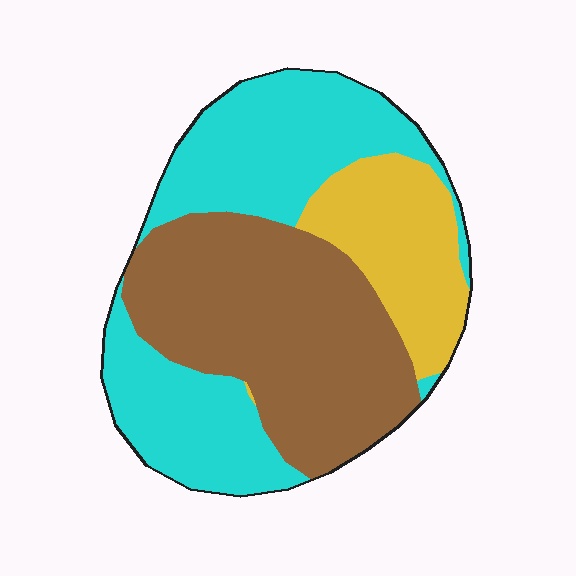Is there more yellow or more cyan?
Cyan.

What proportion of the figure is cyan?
Cyan covers around 40% of the figure.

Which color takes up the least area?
Yellow, at roughly 20%.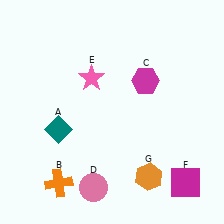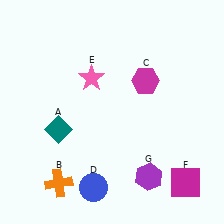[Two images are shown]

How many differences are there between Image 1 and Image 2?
There are 2 differences between the two images.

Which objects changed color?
D changed from pink to blue. G changed from orange to purple.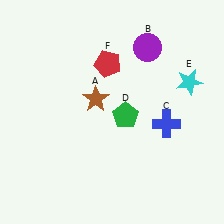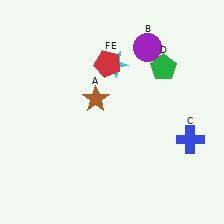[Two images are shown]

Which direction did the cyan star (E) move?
The cyan star (E) moved left.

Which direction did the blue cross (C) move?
The blue cross (C) moved right.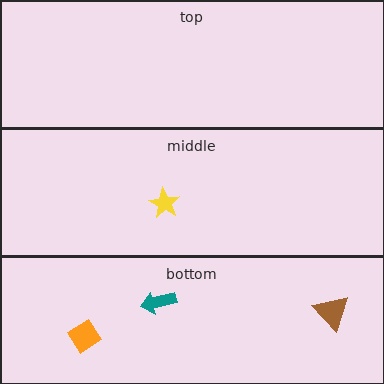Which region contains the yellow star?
The middle region.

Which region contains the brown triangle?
The bottom region.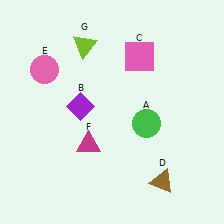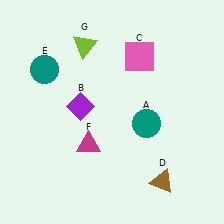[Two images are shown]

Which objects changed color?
A changed from green to teal. E changed from pink to teal.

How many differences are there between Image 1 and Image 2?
There are 2 differences between the two images.